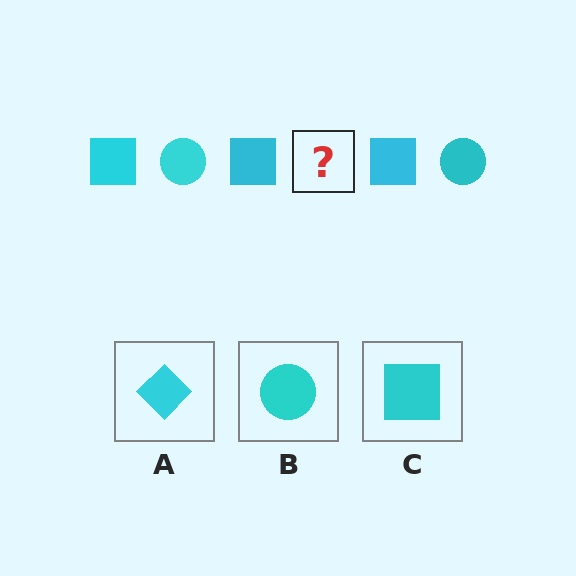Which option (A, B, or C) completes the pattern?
B.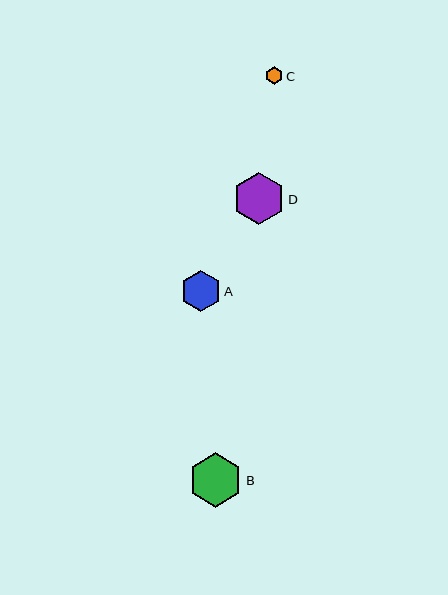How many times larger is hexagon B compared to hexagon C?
Hexagon B is approximately 3.1 times the size of hexagon C.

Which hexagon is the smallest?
Hexagon C is the smallest with a size of approximately 17 pixels.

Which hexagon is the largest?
Hexagon B is the largest with a size of approximately 54 pixels.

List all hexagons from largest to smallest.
From largest to smallest: B, D, A, C.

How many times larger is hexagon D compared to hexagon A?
Hexagon D is approximately 1.3 times the size of hexagon A.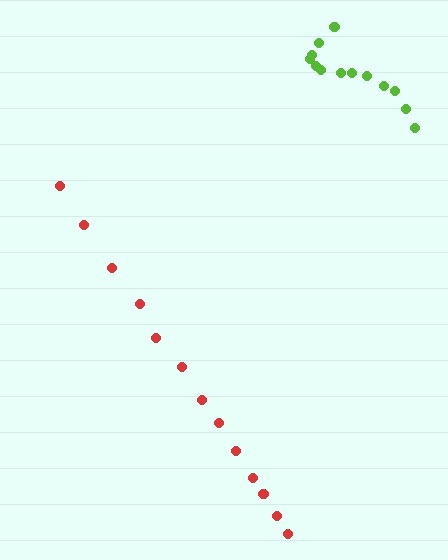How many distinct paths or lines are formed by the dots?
There are 2 distinct paths.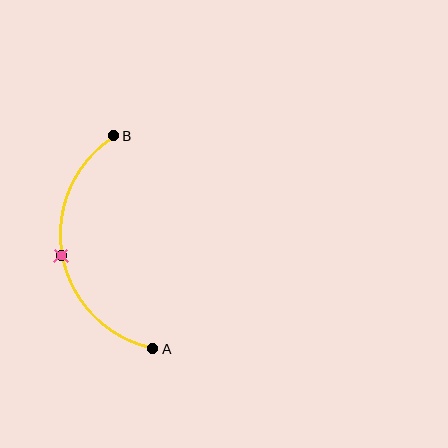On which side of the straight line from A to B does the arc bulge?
The arc bulges to the left of the straight line connecting A and B.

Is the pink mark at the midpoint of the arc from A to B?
Yes. The pink mark lies on the arc at equal arc-length from both A and B — it is the arc midpoint.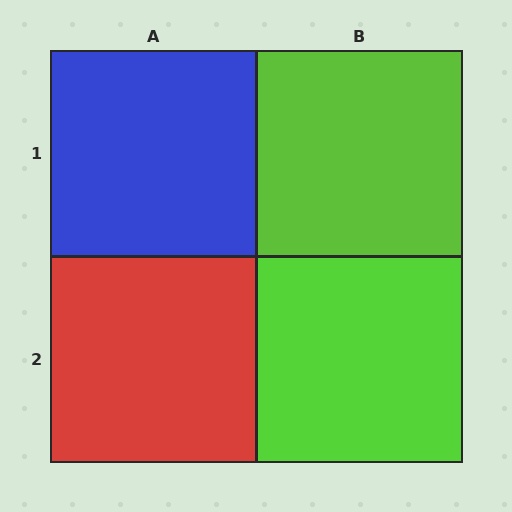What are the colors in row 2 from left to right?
Red, lime.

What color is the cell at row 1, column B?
Lime.